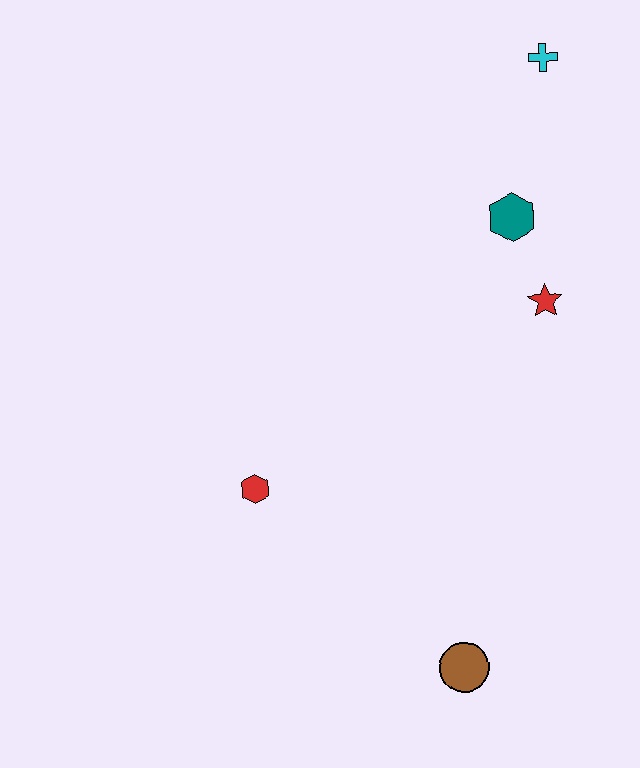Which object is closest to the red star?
The teal hexagon is closest to the red star.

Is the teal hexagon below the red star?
No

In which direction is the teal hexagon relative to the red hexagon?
The teal hexagon is to the right of the red hexagon.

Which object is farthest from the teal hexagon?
The brown circle is farthest from the teal hexagon.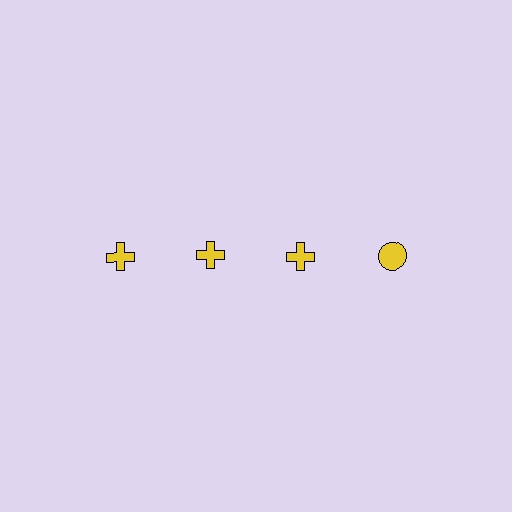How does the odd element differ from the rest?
It has a different shape: circle instead of cross.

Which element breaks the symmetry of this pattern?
The yellow circle in the top row, second from right column breaks the symmetry. All other shapes are yellow crosses.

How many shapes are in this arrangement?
There are 4 shapes arranged in a grid pattern.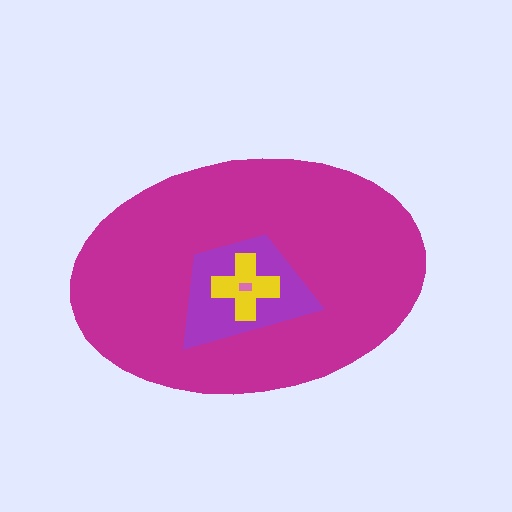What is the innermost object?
The pink rectangle.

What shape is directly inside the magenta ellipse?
The purple trapezoid.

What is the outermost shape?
The magenta ellipse.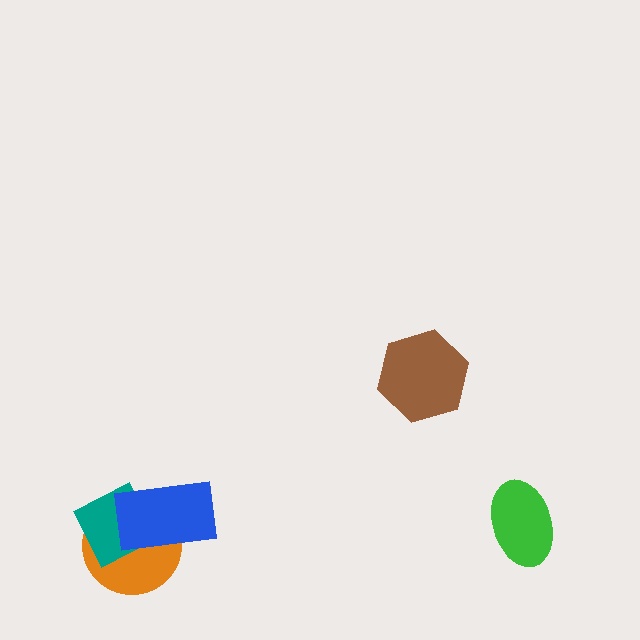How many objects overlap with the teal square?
2 objects overlap with the teal square.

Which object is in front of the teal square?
The blue rectangle is in front of the teal square.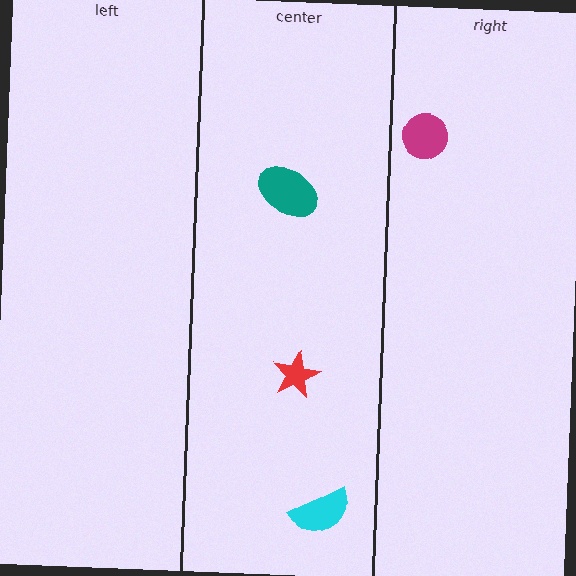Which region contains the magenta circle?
The right region.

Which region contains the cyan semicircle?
The center region.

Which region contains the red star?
The center region.